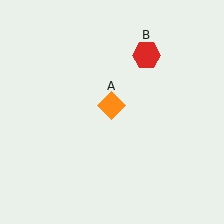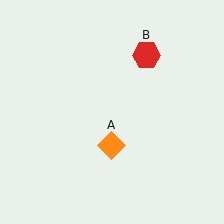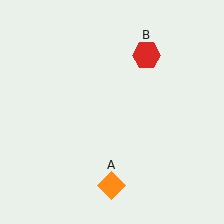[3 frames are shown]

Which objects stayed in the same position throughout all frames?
Red hexagon (object B) remained stationary.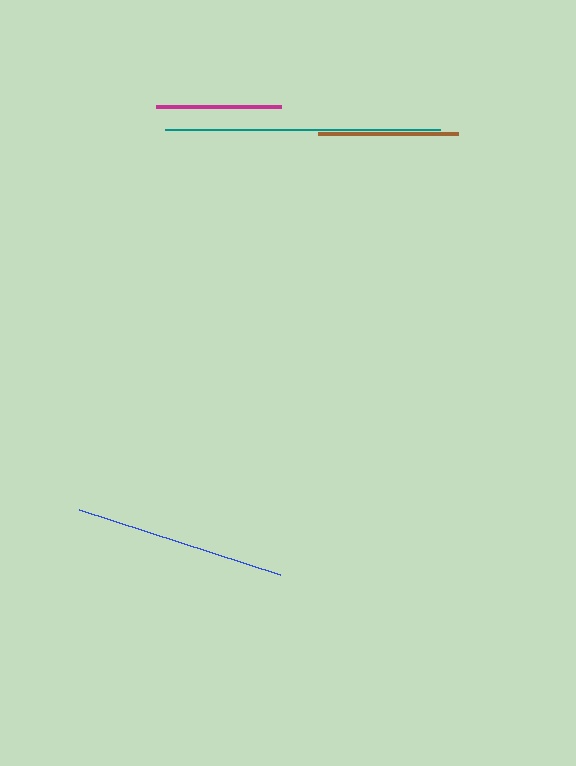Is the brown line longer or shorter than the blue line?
The blue line is longer than the brown line.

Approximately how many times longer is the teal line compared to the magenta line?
The teal line is approximately 2.2 times the length of the magenta line.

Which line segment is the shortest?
The magenta line is the shortest at approximately 125 pixels.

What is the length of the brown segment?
The brown segment is approximately 140 pixels long.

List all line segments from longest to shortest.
From longest to shortest: teal, blue, brown, magenta.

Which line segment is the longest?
The teal line is the longest at approximately 275 pixels.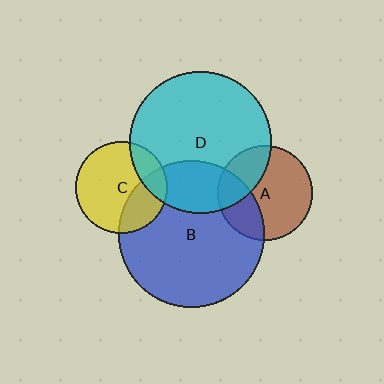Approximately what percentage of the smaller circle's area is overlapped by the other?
Approximately 30%.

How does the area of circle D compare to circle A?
Approximately 2.3 times.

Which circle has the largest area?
Circle B (blue).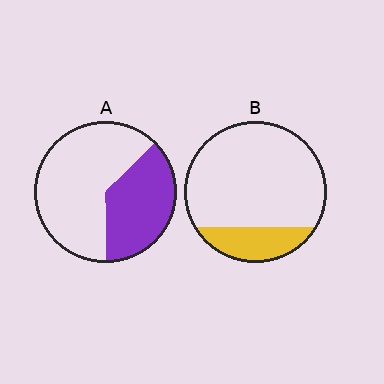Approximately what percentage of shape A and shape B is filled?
A is approximately 35% and B is approximately 20%.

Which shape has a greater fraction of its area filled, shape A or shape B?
Shape A.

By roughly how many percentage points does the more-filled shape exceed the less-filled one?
By roughly 20 percentage points (A over B).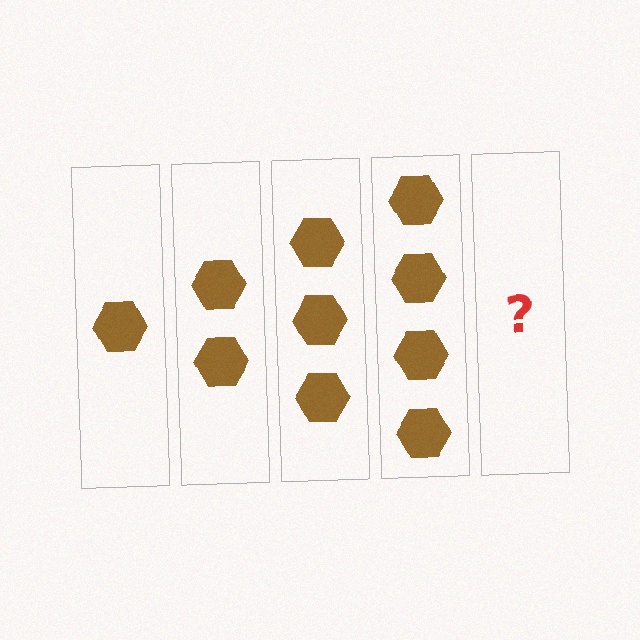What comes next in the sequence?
The next element should be 5 hexagons.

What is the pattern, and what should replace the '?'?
The pattern is that each step adds one more hexagon. The '?' should be 5 hexagons.